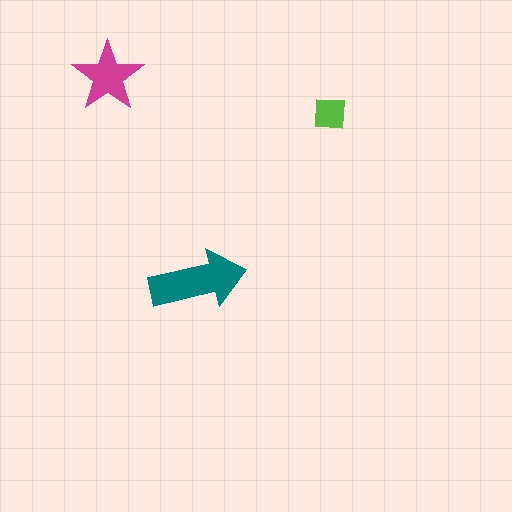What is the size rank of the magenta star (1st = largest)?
2nd.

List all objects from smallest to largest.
The lime square, the magenta star, the teal arrow.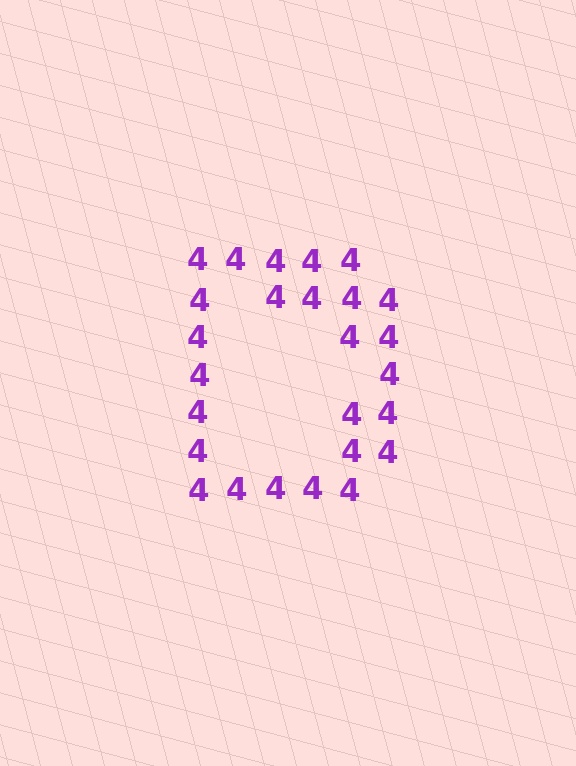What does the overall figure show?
The overall figure shows the letter D.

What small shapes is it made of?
It is made of small digit 4's.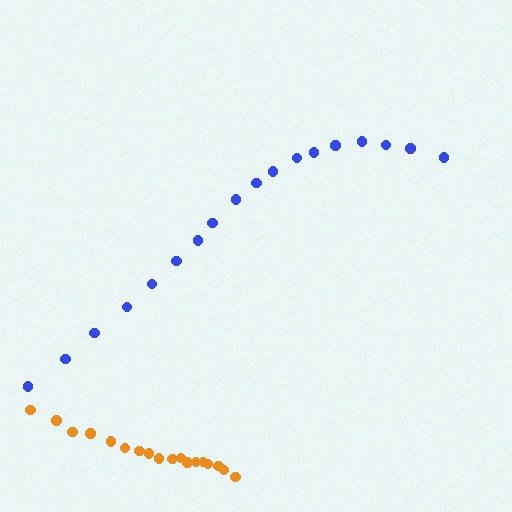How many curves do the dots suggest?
There are 2 distinct paths.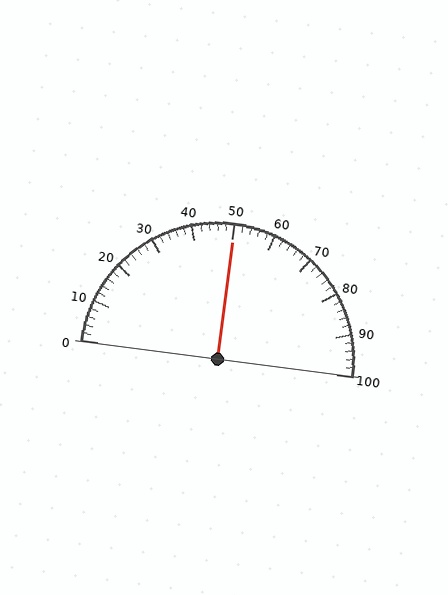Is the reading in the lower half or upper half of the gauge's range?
The reading is in the upper half of the range (0 to 100).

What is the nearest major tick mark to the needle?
The nearest major tick mark is 50.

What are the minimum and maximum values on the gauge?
The gauge ranges from 0 to 100.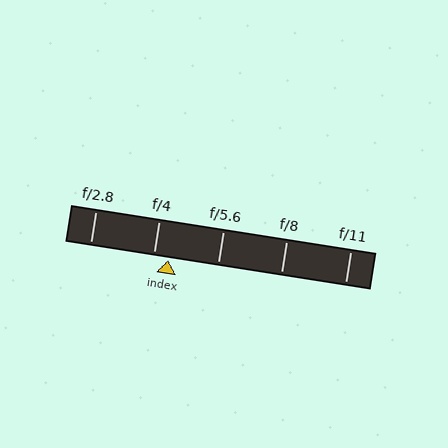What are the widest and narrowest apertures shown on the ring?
The widest aperture shown is f/2.8 and the narrowest is f/11.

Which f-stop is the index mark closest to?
The index mark is closest to f/4.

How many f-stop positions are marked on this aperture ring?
There are 5 f-stop positions marked.